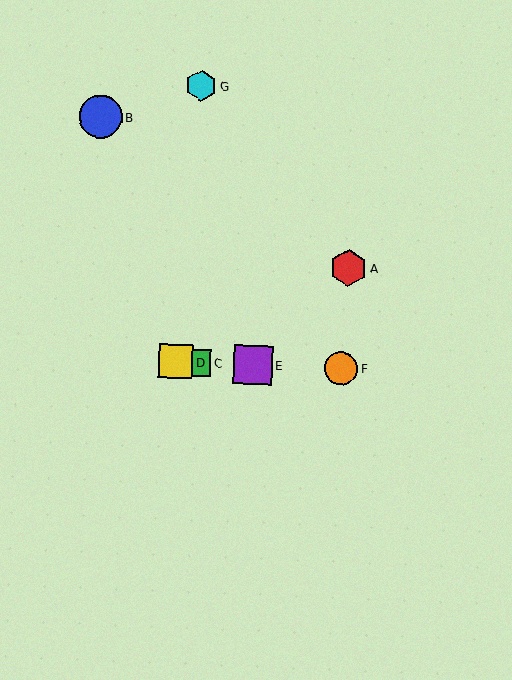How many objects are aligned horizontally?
4 objects (C, D, E, F) are aligned horizontally.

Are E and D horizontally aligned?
Yes, both are at y≈365.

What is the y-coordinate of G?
Object G is at y≈86.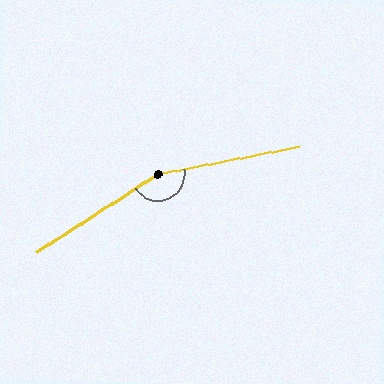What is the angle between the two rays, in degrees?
Approximately 158 degrees.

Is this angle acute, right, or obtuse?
It is obtuse.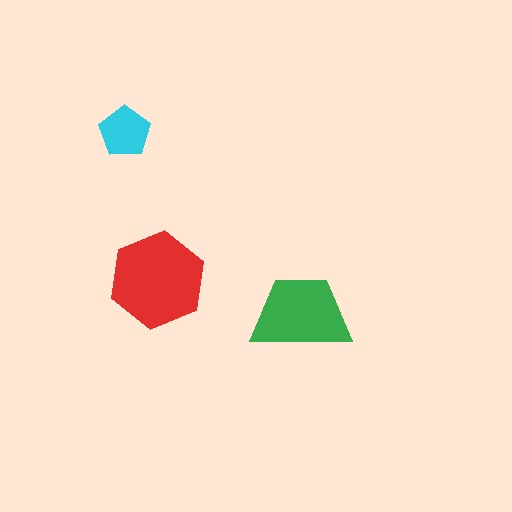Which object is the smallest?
The cyan pentagon.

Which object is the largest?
The red hexagon.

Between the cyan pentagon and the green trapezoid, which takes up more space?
The green trapezoid.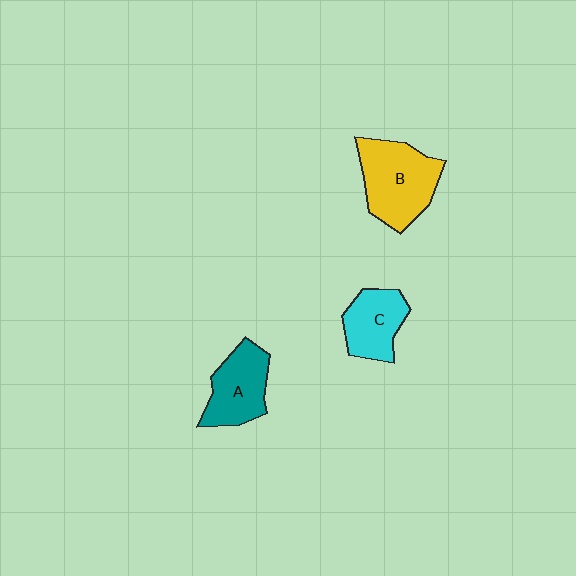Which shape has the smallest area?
Shape C (cyan).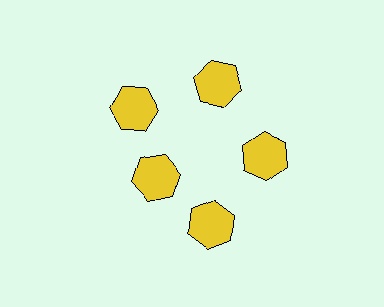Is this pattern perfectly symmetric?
No. The 5 yellow hexagons are arranged in a ring, but one element near the 8 o'clock position is pulled inward toward the center, breaking the 5-fold rotational symmetry.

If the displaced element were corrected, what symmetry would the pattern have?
It would have 5-fold rotational symmetry — the pattern would map onto itself every 72 degrees.